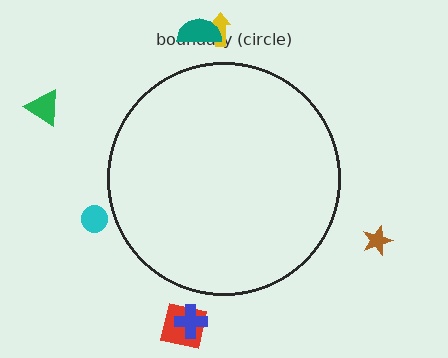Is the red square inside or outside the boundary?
Outside.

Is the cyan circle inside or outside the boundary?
Outside.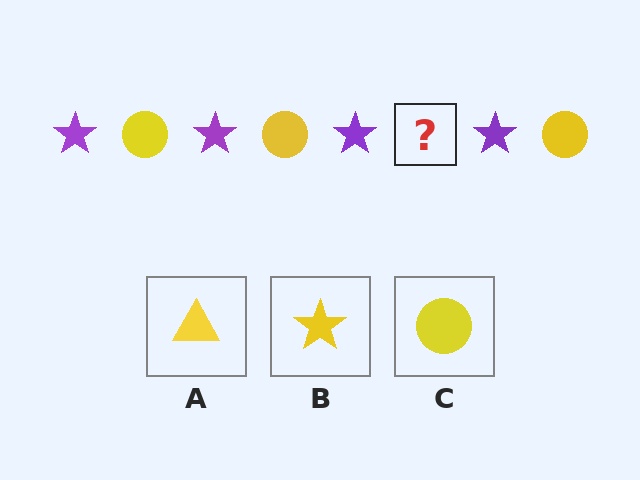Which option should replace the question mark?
Option C.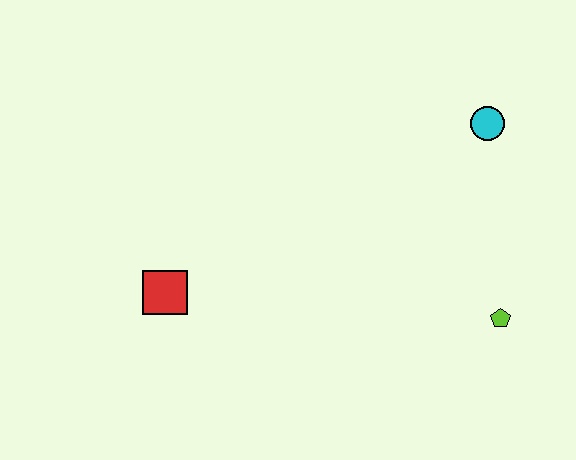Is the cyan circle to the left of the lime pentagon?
Yes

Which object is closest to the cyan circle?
The lime pentagon is closest to the cyan circle.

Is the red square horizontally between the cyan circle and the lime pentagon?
No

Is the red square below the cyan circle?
Yes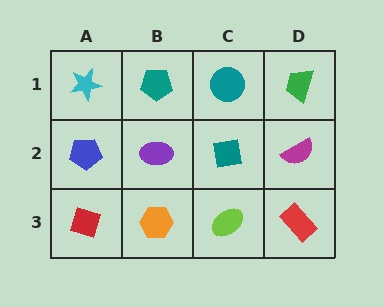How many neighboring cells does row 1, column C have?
3.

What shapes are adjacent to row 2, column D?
A green trapezoid (row 1, column D), a red rectangle (row 3, column D), a teal square (row 2, column C).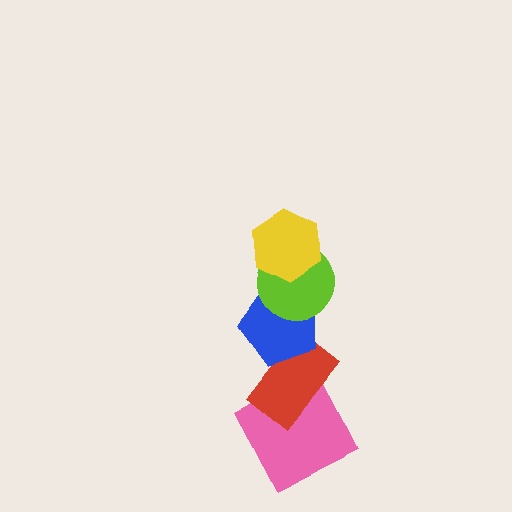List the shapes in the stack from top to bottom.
From top to bottom: the yellow hexagon, the lime circle, the blue pentagon, the red rectangle, the pink square.